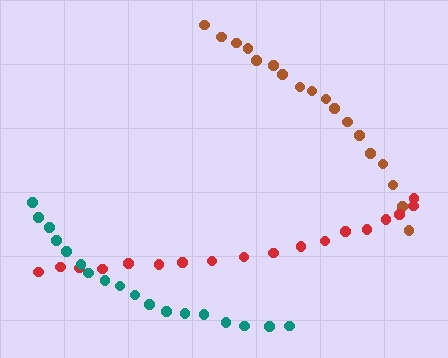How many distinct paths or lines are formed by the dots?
There are 3 distinct paths.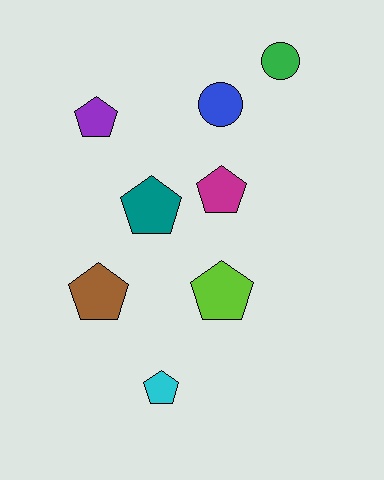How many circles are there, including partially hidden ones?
There are 2 circles.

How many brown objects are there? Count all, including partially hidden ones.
There is 1 brown object.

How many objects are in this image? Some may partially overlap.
There are 8 objects.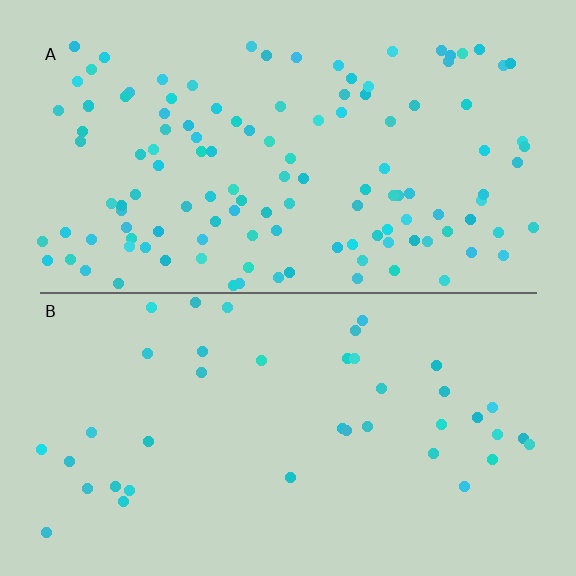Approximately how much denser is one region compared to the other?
Approximately 3.1× — region A over region B.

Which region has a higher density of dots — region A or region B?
A (the top).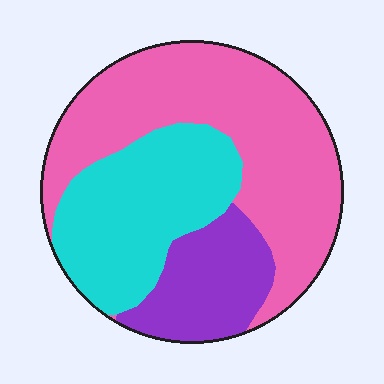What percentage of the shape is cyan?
Cyan covers 31% of the shape.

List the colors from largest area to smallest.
From largest to smallest: pink, cyan, purple.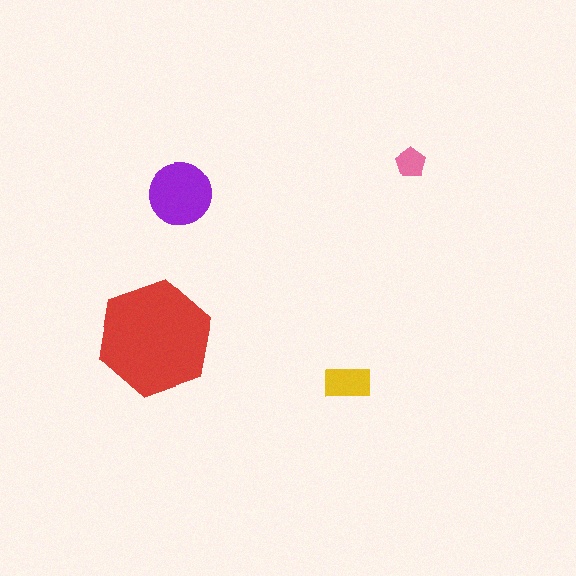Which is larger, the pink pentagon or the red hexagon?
The red hexagon.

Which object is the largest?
The red hexagon.